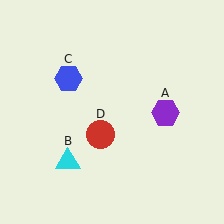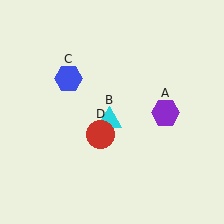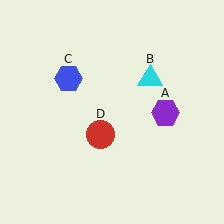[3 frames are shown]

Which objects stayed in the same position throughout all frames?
Purple hexagon (object A) and blue hexagon (object C) and red circle (object D) remained stationary.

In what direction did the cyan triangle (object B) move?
The cyan triangle (object B) moved up and to the right.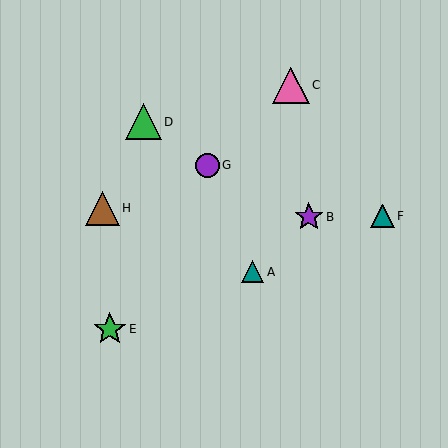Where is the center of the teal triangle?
The center of the teal triangle is at (253, 272).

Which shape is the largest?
The pink triangle (labeled C) is the largest.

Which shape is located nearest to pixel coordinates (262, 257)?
The teal triangle (labeled A) at (253, 272) is nearest to that location.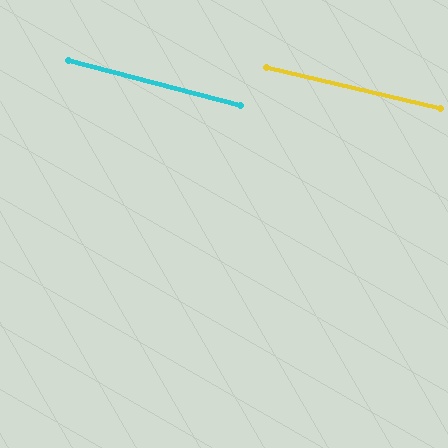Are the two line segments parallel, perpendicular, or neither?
Parallel — their directions differ by only 1.4°.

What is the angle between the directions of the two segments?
Approximately 1 degree.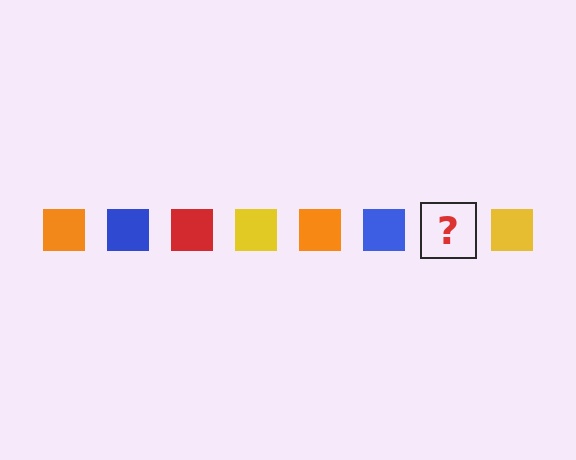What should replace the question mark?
The question mark should be replaced with a red square.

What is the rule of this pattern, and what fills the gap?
The rule is that the pattern cycles through orange, blue, red, yellow squares. The gap should be filled with a red square.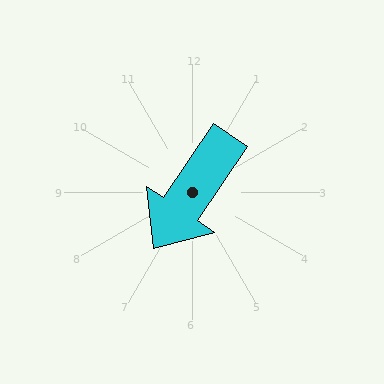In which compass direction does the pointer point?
Southwest.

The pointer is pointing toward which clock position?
Roughly 7 o'clock.